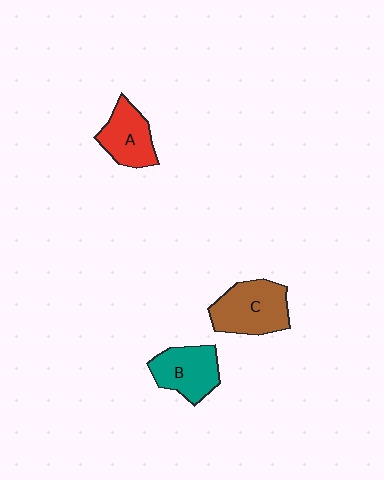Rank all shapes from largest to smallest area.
From largest to smallest: C (brown), B (teal), A (red).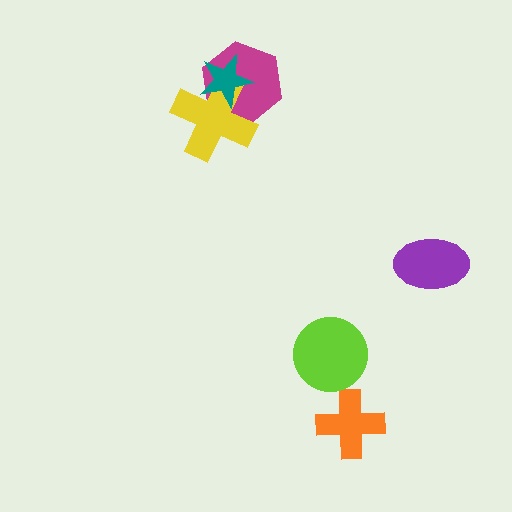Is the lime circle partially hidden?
No, no other shape covers it.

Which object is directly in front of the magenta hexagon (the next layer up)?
The yellow cross is directly in front of the magenta hexagon.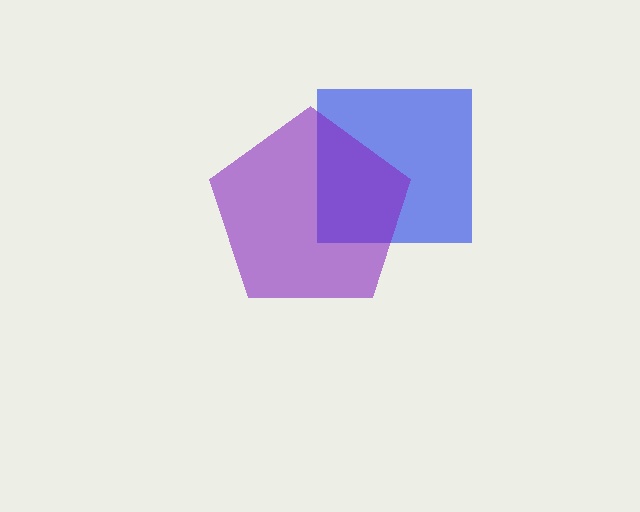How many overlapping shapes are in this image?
There are 2 overlapping shapes in the image.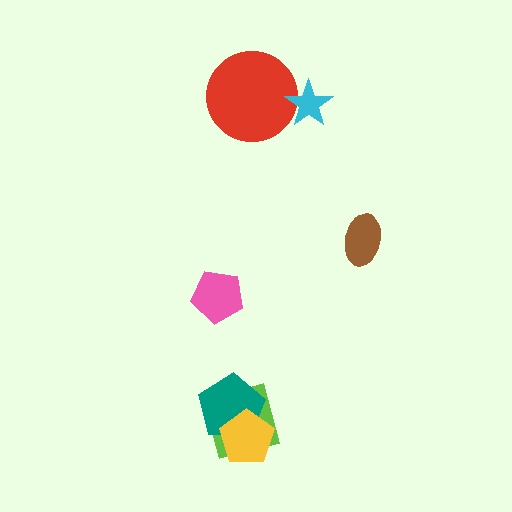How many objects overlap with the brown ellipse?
0 objects overlap with the brown ellipse.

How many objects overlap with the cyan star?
1 object overlaps with the cyan star.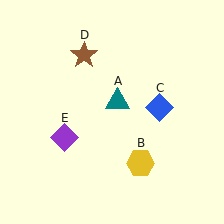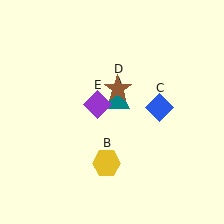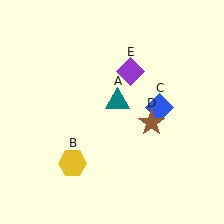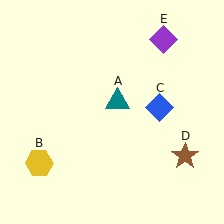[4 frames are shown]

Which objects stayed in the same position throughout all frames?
Teal triangle (object A) and blue diamond (object C) remained stationary.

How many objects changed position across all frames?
3 objects changed position: yellow hexagon (object B), brown star (object D), purple diamond (object E).